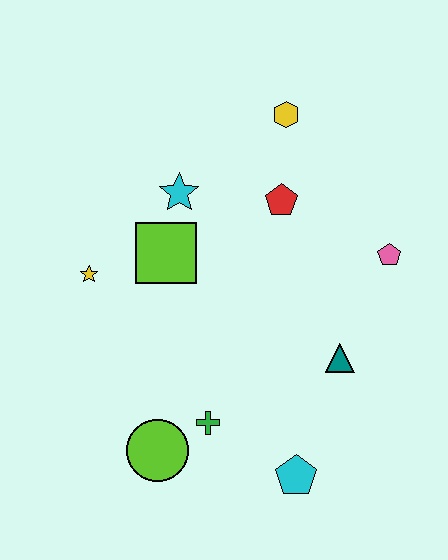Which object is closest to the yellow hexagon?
The red pentagon is closest to the yellow hexagon.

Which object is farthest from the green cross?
The yellow hexagon is farthest from the green cross.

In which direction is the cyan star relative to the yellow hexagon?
The cyan star is to the left of the yellow hexagon.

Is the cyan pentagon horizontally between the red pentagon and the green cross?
No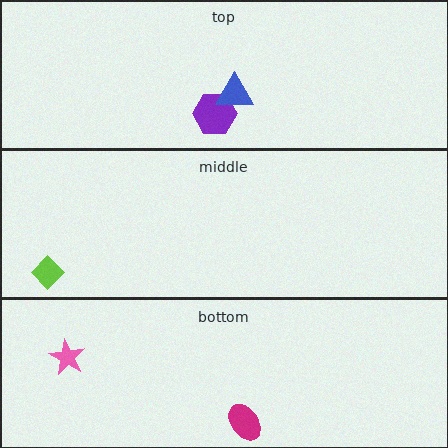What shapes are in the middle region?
The lime diamond.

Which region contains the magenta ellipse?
The bottom region.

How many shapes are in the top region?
2.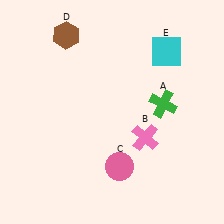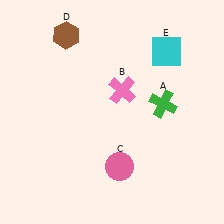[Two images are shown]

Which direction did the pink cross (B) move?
The pink cross (B) moved up.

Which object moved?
The pink cross (B) moved up.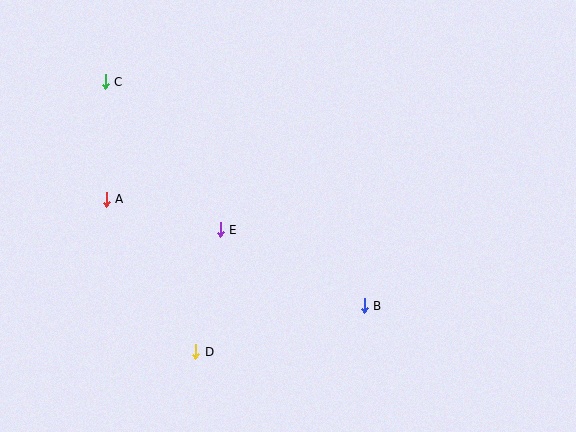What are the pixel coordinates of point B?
Point B is at (364, 306).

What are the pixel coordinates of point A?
Point A is at (106, 199).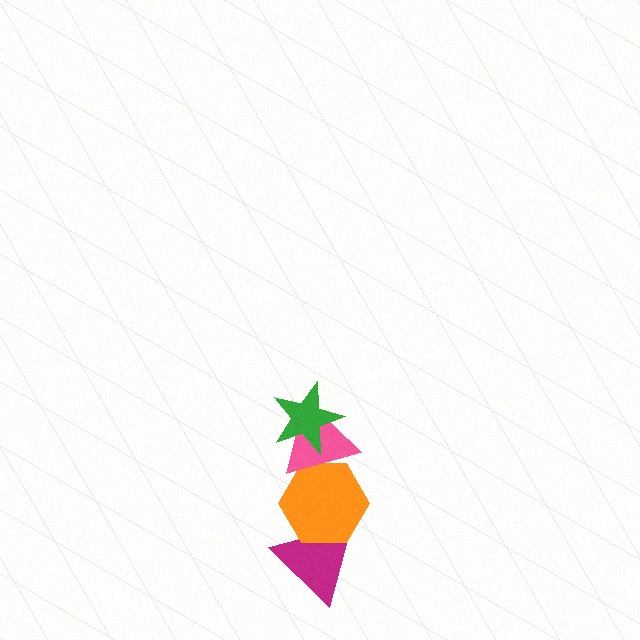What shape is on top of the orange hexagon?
The pink triangle is on top of the orange hexagon.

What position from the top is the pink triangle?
The pink triangle is 2nd from the top.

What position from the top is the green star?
The green star is 1st from the top.